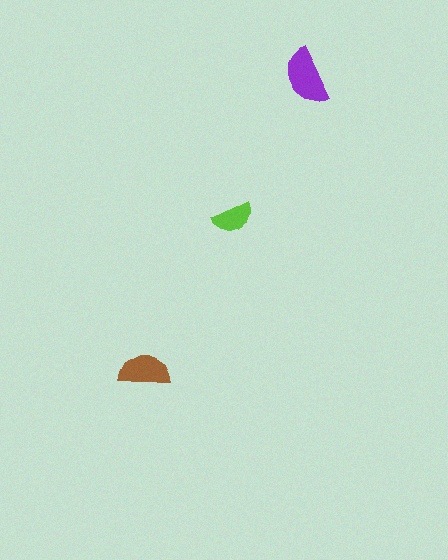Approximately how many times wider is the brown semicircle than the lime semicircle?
About 1.5 times wider.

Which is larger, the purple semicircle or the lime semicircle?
The purple one.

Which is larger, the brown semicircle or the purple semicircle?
The purple one.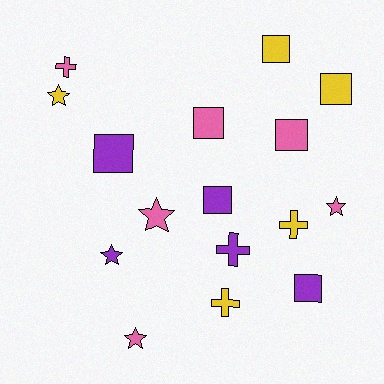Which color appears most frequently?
Pink, with 6 objects.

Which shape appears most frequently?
Square, with 7 objects.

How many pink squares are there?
There are 2 pink squares.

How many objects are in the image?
There are 16 objects.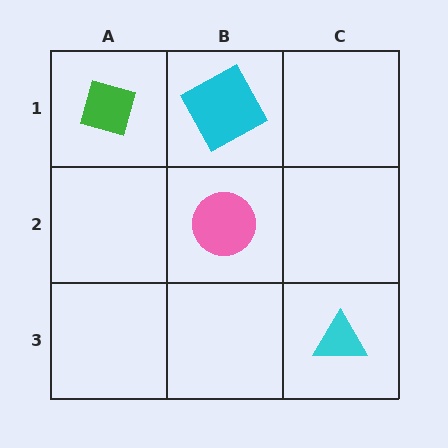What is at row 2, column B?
A pink circle.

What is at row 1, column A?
A green diamond.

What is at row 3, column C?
A cyan triangle.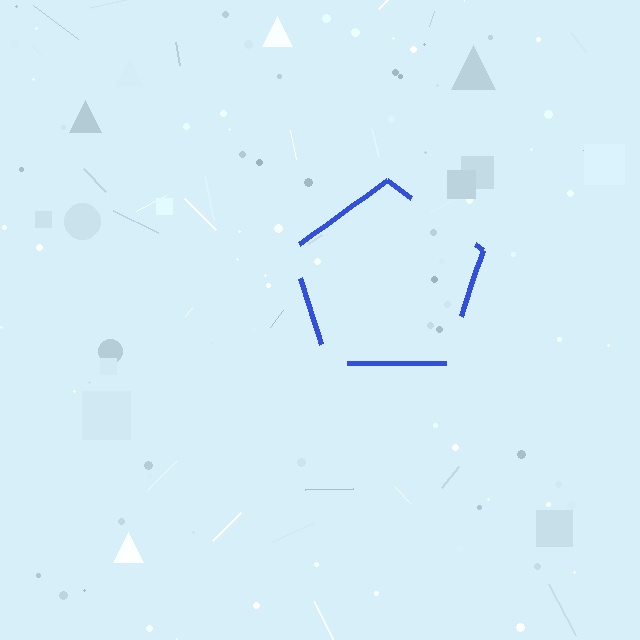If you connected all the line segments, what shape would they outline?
They would outline a pentagon.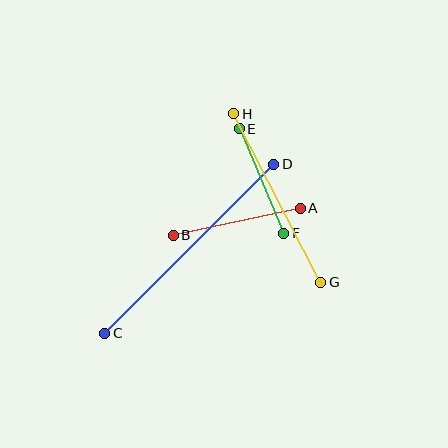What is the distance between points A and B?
The distance is approximately 130 pixels.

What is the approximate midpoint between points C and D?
The midpoint is at approximately (189, 249) pixels.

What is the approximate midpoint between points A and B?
The midpoint is at approximately (237, 222) pixels.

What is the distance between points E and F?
The distance is approximately 114 pixels.